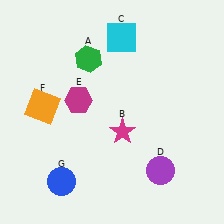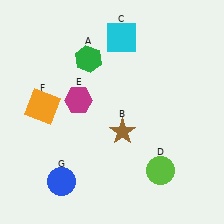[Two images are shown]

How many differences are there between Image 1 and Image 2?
There are 2 differences between the two images.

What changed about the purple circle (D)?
In Image 1, D is purple. In Image 2, it changed to lime.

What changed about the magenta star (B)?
In Image 1, B is magenta. In Image 2, it changed to brown.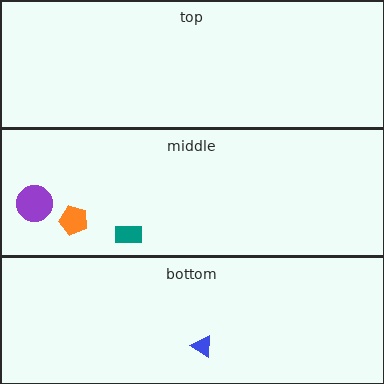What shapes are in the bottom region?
The blue triangle.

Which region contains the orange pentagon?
The middle region.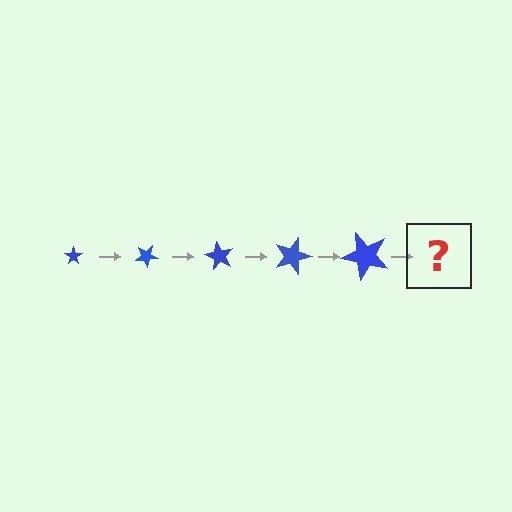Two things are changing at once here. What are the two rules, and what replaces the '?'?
The two rules are that the star grows larger each step and it rotates 30 degrees each step. The '?' should be a star, larger than the previous one and rotated 150 degrees from the start.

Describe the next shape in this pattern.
It should be a star, larger than the previous one and rotated 150 degrees from the start.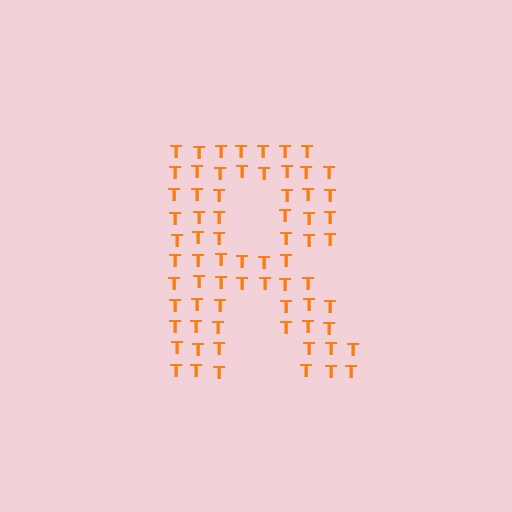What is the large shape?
The large shape is the letter R.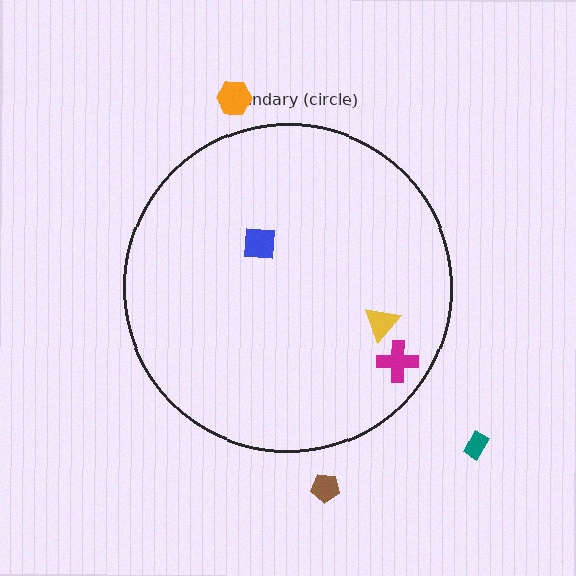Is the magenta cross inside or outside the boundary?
Inside.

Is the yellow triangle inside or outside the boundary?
Inside.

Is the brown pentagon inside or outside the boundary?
Outside.